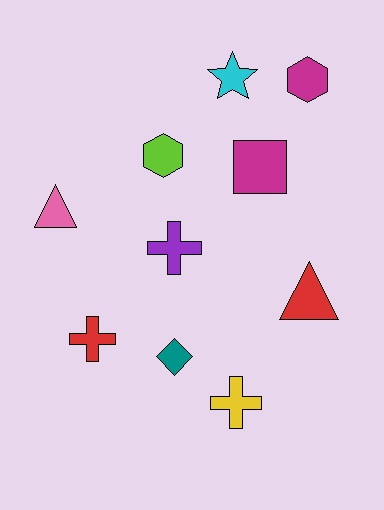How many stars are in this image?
There is 1 star.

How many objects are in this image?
There are 10 objects.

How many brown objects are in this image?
There are no brown objects.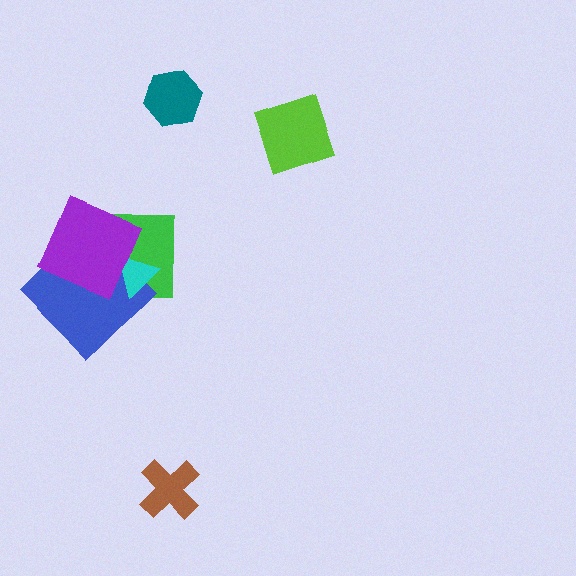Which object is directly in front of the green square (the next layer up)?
The blue diamond is directly in front of the green square.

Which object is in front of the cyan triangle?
The purple square is in front of the cyan triangle.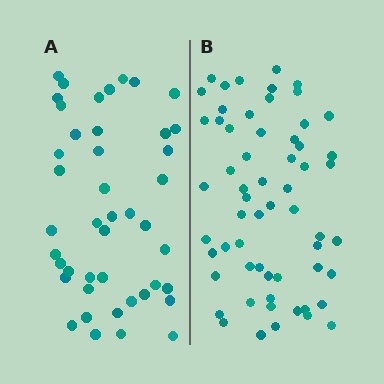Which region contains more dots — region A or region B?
Region B (the right region) has more dots.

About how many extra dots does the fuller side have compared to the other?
Region B has approximately 15 more dots than region A.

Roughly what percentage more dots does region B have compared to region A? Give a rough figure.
About 35% more.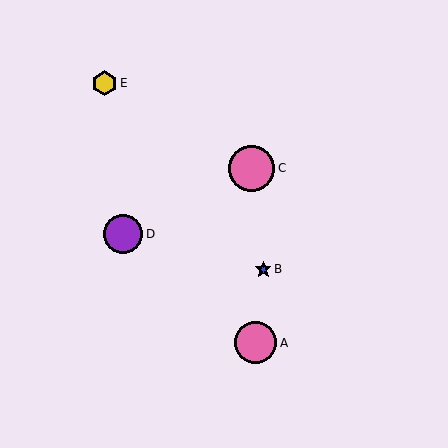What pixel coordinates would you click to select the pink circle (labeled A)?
Click at (256, 343) to select the pink circle A.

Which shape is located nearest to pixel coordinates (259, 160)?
The pink circle (labeled C) at (251, 168) is nearest to that location.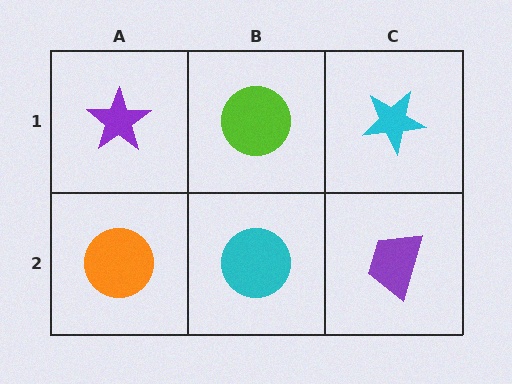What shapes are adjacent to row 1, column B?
A cyan circle (row 2, column B), a purple star (row 1, column A), a cyan star (row 1, column C).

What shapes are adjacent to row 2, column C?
A cyan star (row 1, column C), a cyan circle (row 2, column B).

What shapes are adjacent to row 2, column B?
A lime circle (row 1, column B), an orange circle (row 2, column A), a purple trapezoid (row 2, column C).